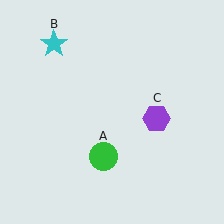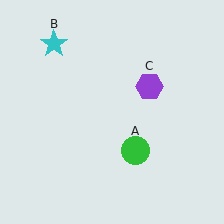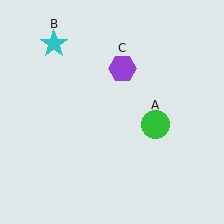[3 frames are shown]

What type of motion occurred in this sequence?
The green circle (object A), purple hexagon (object C) rotated counterclockwise around the center of the scene.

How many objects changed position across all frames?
2 objects changed position: green circle (object A), purple hexagon (object C).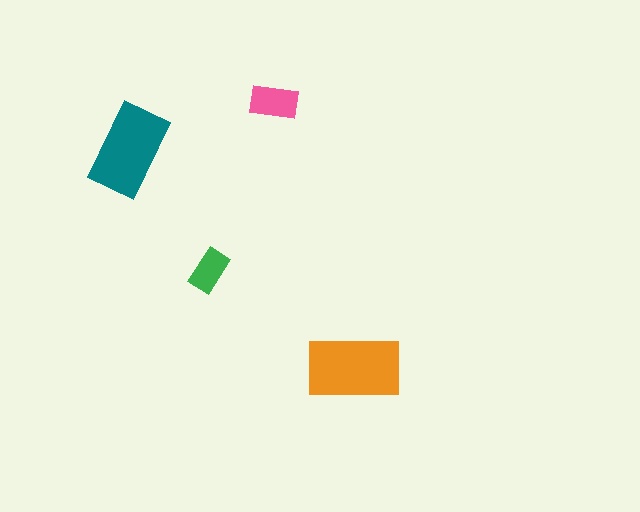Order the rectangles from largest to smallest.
the orange one, the teal one, the pink one, the green one.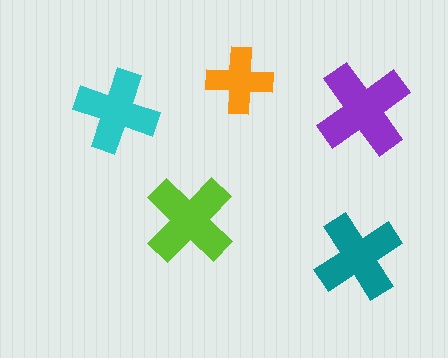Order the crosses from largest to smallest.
the purple one, the lime one, the teal one, the cyan one, the orange one.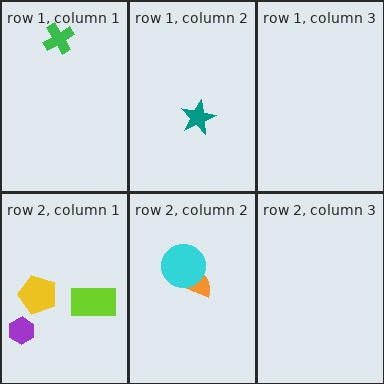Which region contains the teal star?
The row 1, column 2 region.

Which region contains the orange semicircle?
The row 2, column 2 region.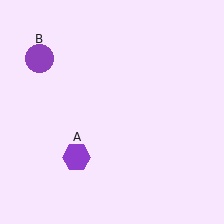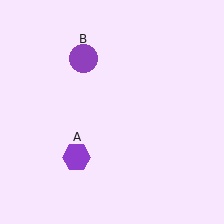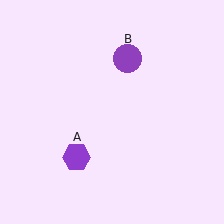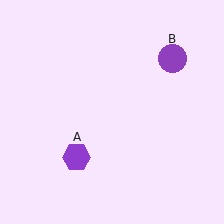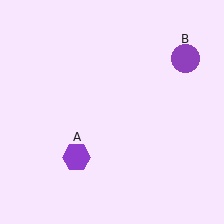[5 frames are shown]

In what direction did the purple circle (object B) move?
The purple circle (object B) moved right.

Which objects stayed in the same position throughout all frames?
Purple hexagon (object A) remained stationary.